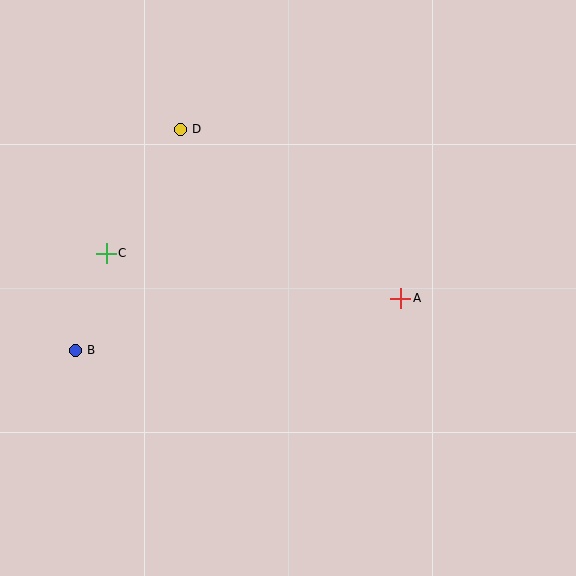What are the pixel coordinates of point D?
Point D is at (180, 129).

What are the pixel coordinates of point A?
Point A is at (401, 298).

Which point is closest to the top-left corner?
Point D is closest to the top-left corner.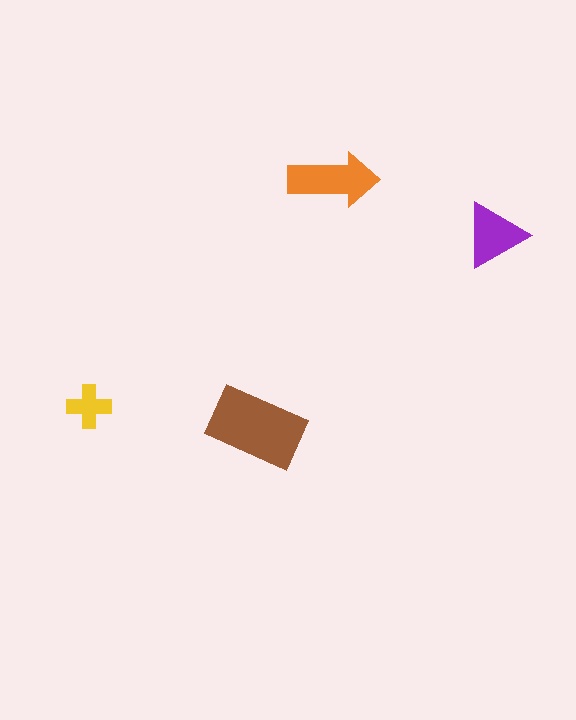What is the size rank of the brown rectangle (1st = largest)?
1st.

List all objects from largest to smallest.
The brown rectangle, the orange arrow, the purple triangle, the yellow cross.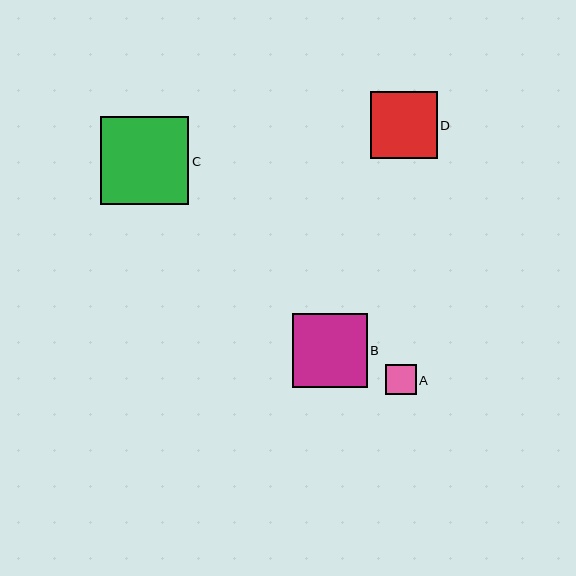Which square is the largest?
Square C is the largest with a size of approximately 88 pixels.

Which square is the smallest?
Square A is the smallest with a size of approximately 30 pixels.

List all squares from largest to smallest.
From largest to smallest: C, B, D, A.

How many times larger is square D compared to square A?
Square D is approximately 2.2 times the size of square A.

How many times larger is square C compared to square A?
Square C is approximately 2.9 times the size of square A.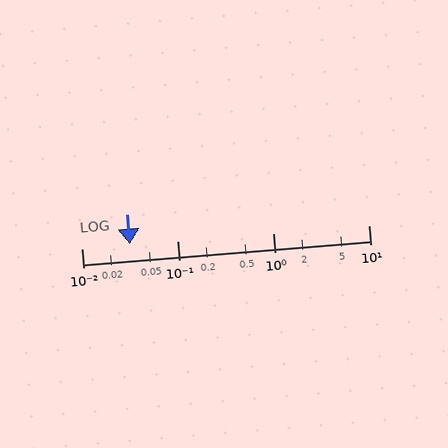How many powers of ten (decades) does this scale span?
The scale spans 3 decades, from 0.01 to 10.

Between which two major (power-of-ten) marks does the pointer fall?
The pointer is between 0.01 and 0.1.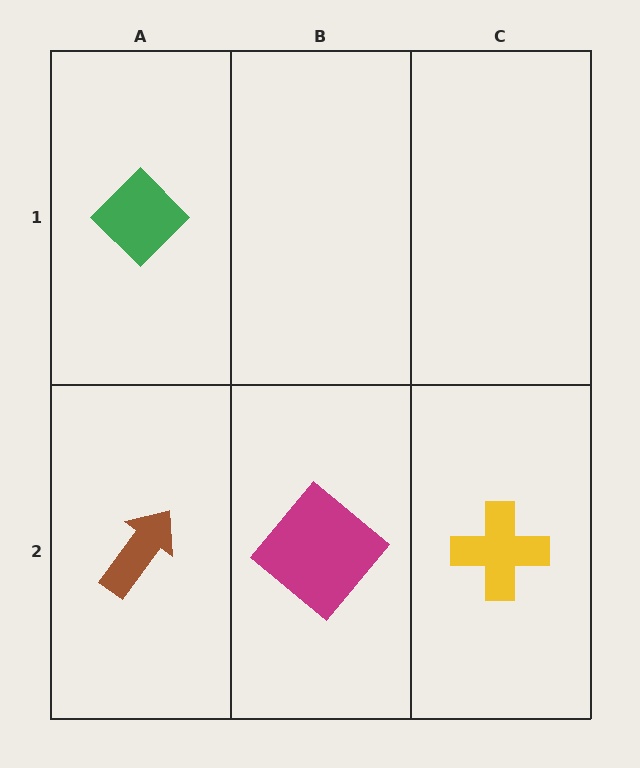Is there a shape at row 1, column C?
No, that cell is empty.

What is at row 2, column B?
A magenta diamond.